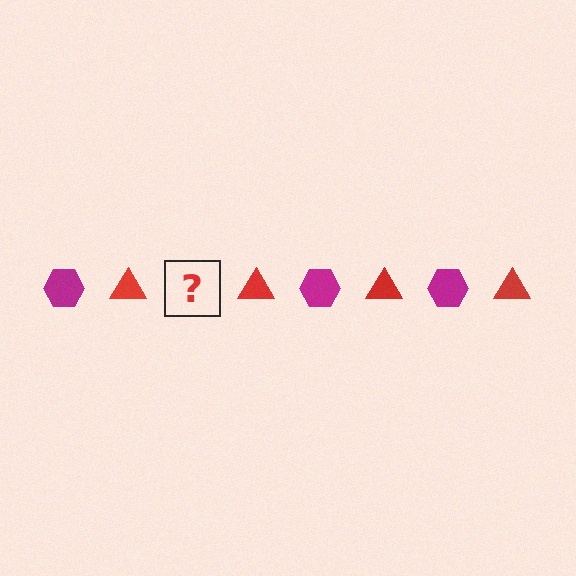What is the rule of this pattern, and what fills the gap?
The rule is that the pattern alternates between magenta hexagon and red triangle. The gap should be filled with a magenta hexagon.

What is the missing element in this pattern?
The missing element is a magenta hexagon.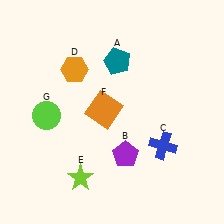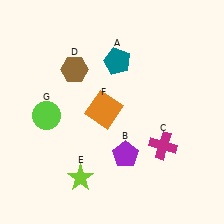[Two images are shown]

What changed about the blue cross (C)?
In Image 1, C is blue. In Image 2, it changed to magenta.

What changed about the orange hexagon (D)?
In Image 1, D is orange. In Image 2, it changed to brown.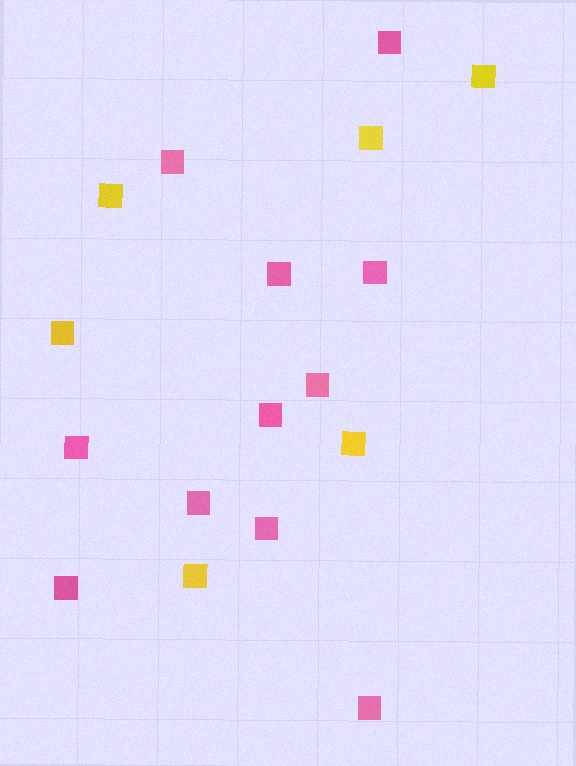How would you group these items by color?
There are 2 groups: one group of pink squares (11) and one group of yellow squares (6).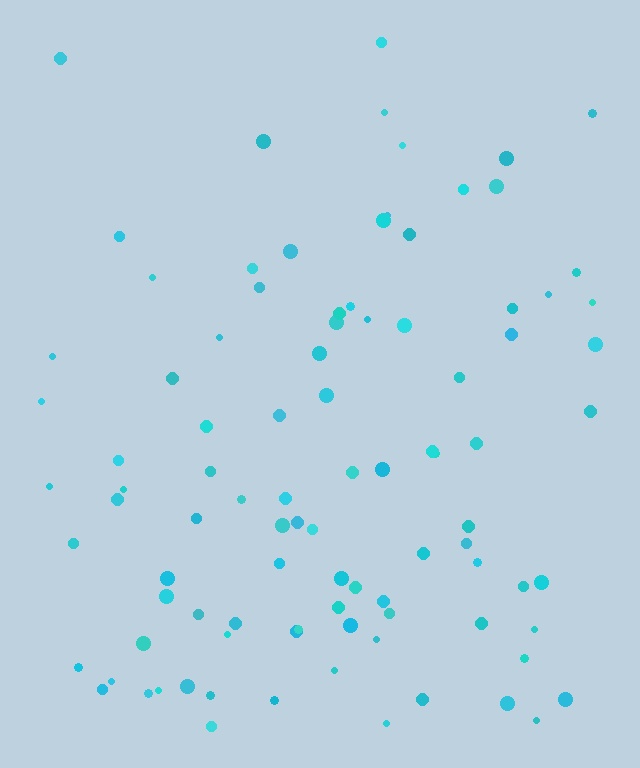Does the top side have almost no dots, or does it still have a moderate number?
Still a moderate number, just noticeably fewer than the bottom.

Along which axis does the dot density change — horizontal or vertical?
Vertical.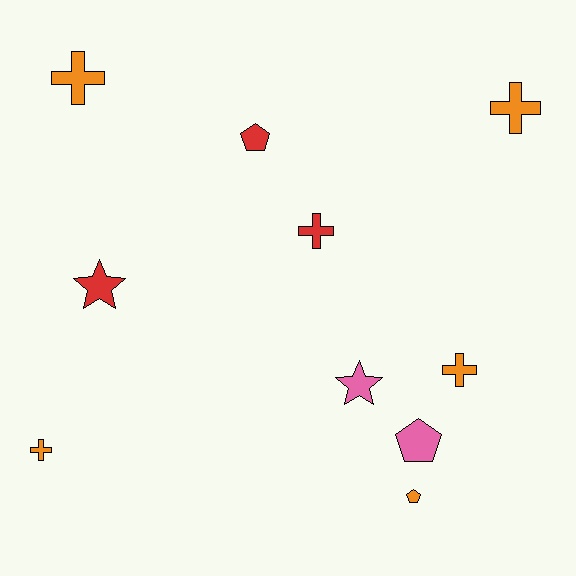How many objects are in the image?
There are 10 objects.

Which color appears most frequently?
Orange, with 5 objects.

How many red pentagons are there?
There is 1 red pentagon.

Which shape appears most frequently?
Cross, with 5 objects.